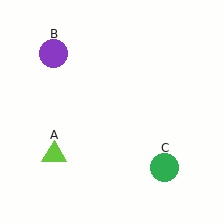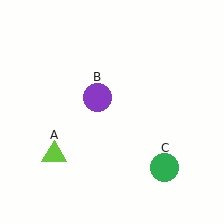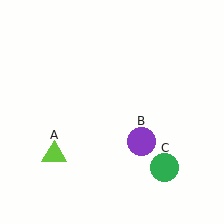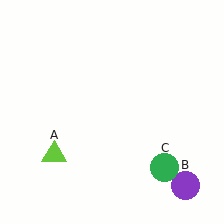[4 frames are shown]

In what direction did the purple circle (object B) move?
The purple circle (object B) moved down and to the right.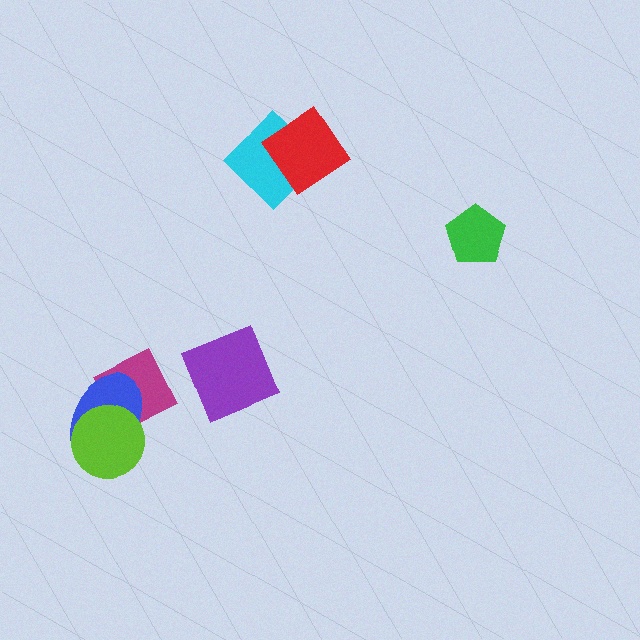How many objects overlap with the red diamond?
1 object overlaps with the red diamond.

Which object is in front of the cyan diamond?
The red diamond is in front of the cyan diamond.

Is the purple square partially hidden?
No, no other shape covers it.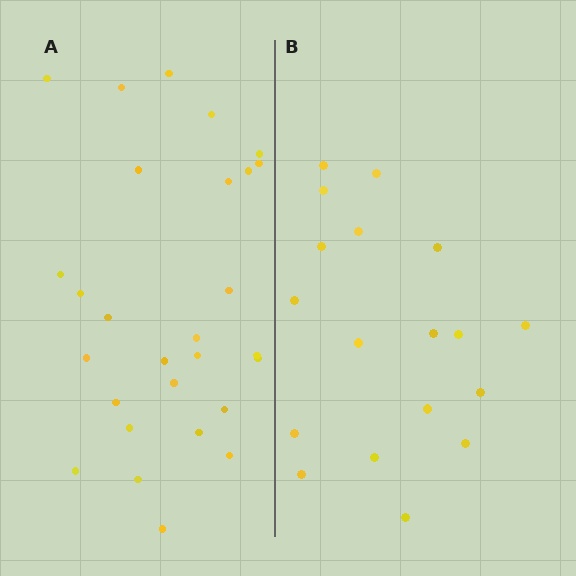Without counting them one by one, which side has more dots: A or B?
Region A (the left region) has more dots.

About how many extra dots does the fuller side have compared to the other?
Region A has roughly 10 or so more dots than region B.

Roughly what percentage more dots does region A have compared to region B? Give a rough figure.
About 55% more.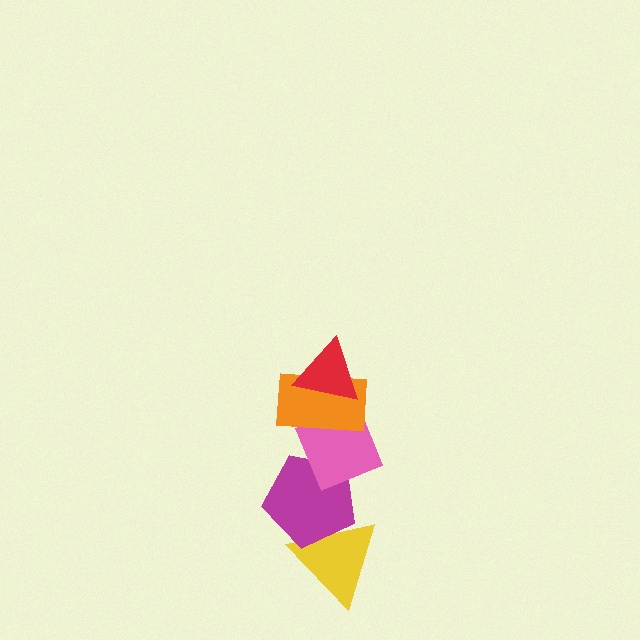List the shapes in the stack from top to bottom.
From top to bottom: the red triangle, the orange rectangle, the pink diamond, the magenta pentagon, the yellow triangle.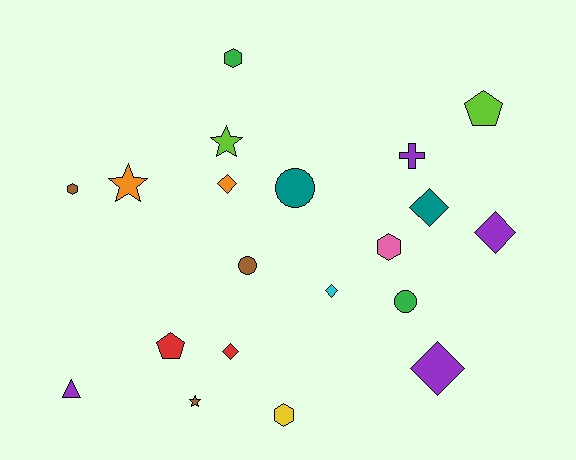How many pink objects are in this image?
There is 1 pink object.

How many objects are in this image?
There are 20 objects.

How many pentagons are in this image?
There are 2 pentagons.